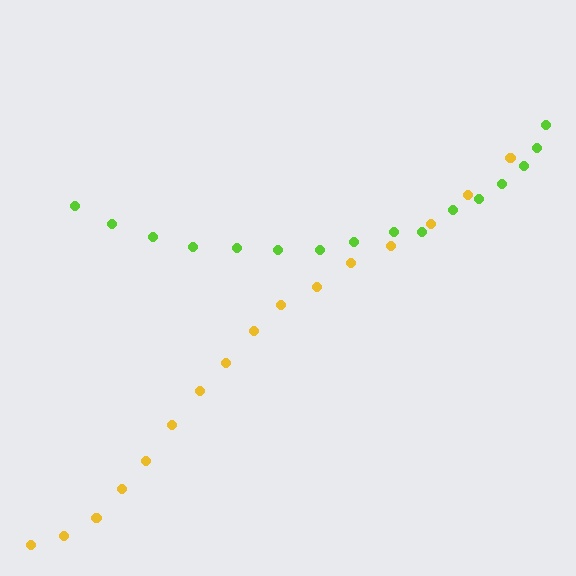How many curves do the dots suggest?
There are 2 distinct paths.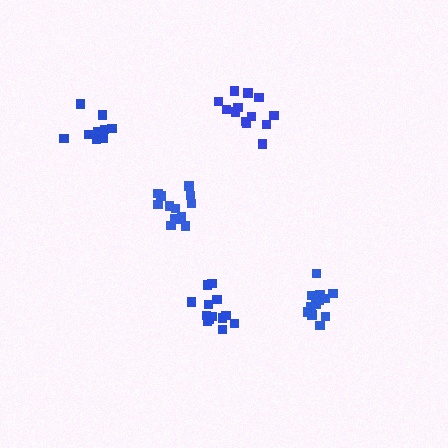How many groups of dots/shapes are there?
There are 5 groups.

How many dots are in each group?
Group 1: 12 dots, Group 2: 13 dots, Group 3: 13 dots, Group 4: 13 dots, Group 5: 9 dots (60 total).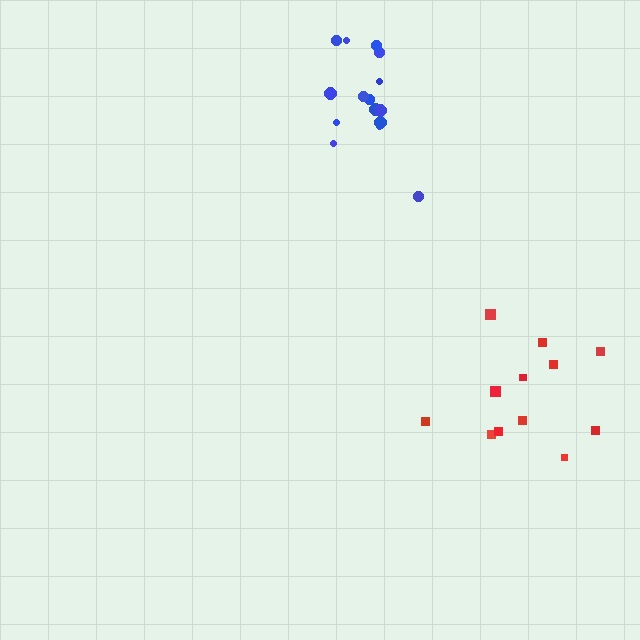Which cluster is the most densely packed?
Blue.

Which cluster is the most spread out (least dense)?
Red.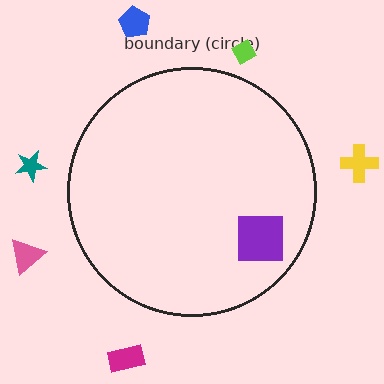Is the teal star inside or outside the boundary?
Outside.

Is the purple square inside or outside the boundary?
Inside.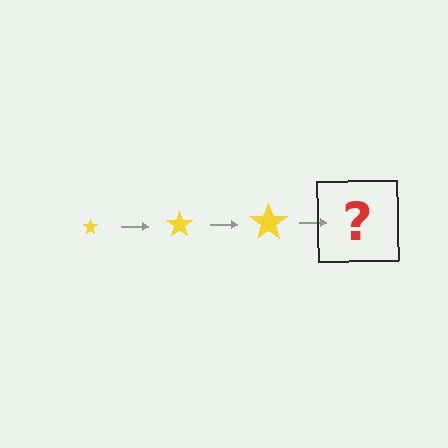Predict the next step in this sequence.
The next step is a yellow star, larger than the previous one.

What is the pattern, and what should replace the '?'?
The pattern is that the star gets progressively larger each step. The '?' should be a yellow star, larger than the previous one.